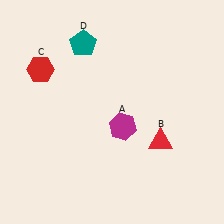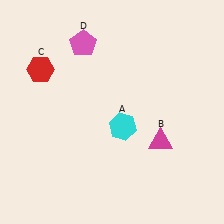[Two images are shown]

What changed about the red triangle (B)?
In Image 1, B is red. In Image 2, it changed to magenta.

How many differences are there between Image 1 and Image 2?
There are 3 differences between the two images.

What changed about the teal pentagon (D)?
In Image 1, D is teal. In Image 2, it changed to pink.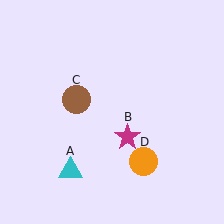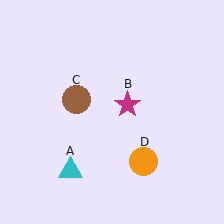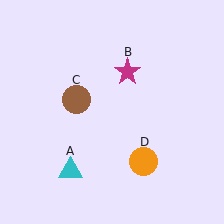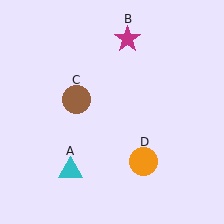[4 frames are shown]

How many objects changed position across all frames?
1 object changed position: magenta star (object B).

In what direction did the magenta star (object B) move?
The magenta star (object B) moved up.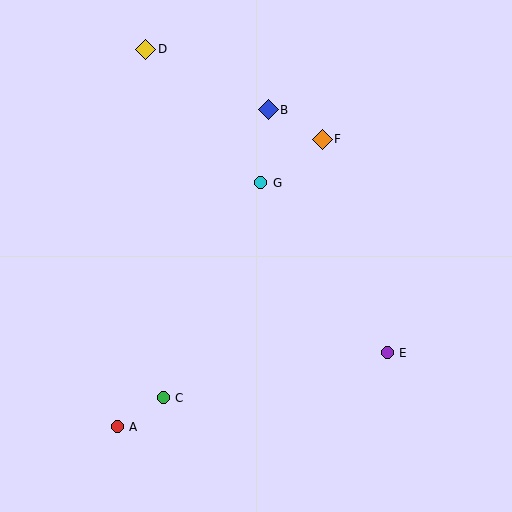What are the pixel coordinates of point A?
Point A is at (117, 427).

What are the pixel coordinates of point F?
Point F is at (322, 140).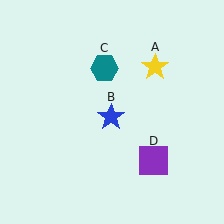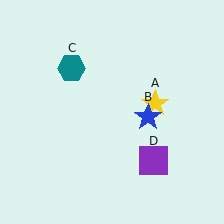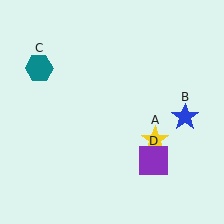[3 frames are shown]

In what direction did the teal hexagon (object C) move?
The teal hexagon (object C) moved left.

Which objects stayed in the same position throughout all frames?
Purple square (object D) remained stationary.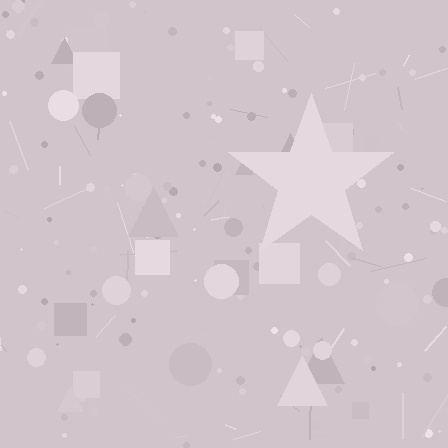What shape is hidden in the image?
A star is hidden in the image.